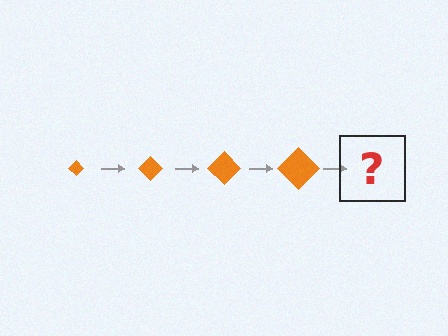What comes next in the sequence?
The next element should be an orange diamond, larger than the previous one.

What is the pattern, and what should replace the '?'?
The pattern is that the diamond gets progressively larger each step. The '?' should be an orange diamond, larger than the previous one.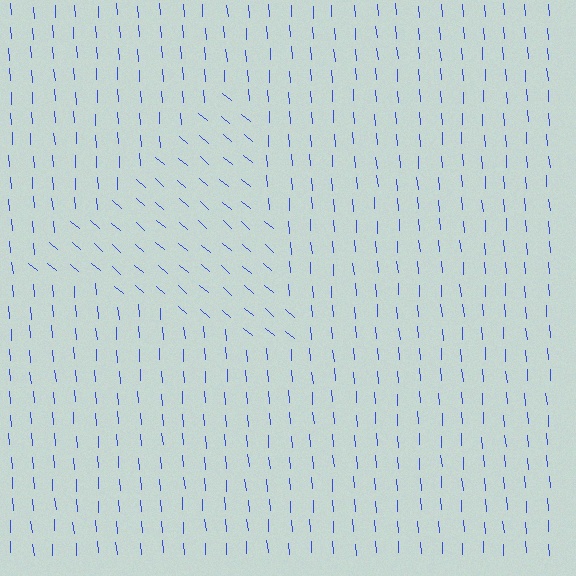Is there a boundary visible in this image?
Yes, there is a texture boundary formed by a change in line orientation.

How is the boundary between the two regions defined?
The boundary is defined purely by a change in line orientation (approximately 45 degrees difference). All lines are the same color and thickness.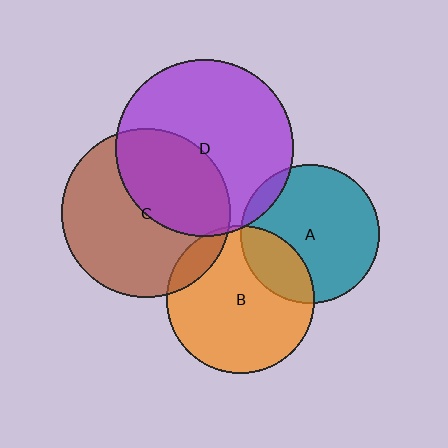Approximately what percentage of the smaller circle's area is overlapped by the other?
Approximately 10%.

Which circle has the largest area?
Circle D (purple).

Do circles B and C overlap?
Yes.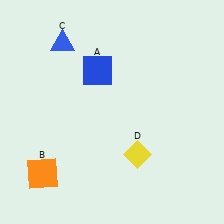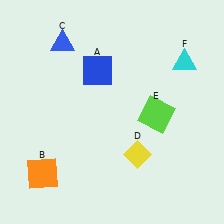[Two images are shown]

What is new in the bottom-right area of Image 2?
A lime square (E) was added in the bottom-right area of Image 2.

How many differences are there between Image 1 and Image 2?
There are 2 differences between the two images.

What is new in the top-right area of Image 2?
A cyan triangle (F) was added in the top-right area of Image 2.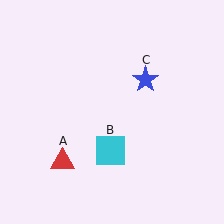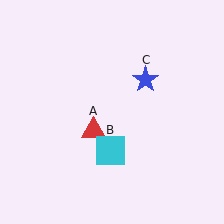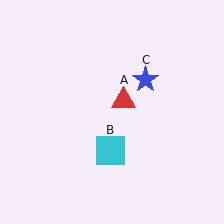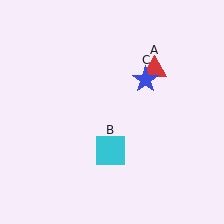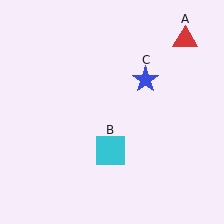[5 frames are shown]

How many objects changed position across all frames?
1 object changed position: red triangle (object A).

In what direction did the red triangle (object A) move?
The red triangle (object A) moved up and to the right.